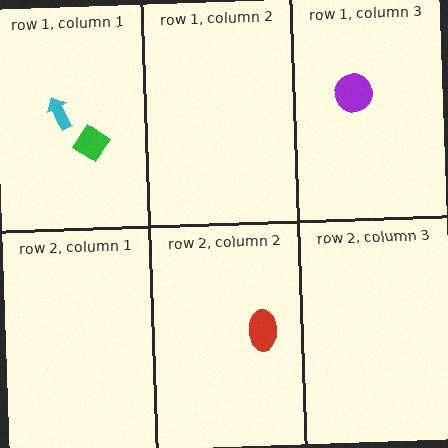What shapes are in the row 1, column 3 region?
The purple circle.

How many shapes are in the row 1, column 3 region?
1.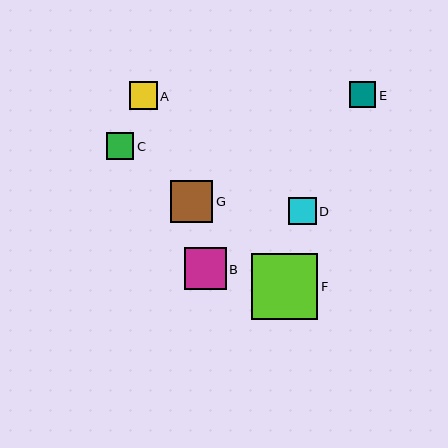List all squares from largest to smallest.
From largest to smallest: F, G, B, A, D, C, E.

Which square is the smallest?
Square E is the smallest with a size of approximately 26 pixels.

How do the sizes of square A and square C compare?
Square A and square C are approximately the same size.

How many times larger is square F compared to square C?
Square F is approximately 2.4 times the size of square C.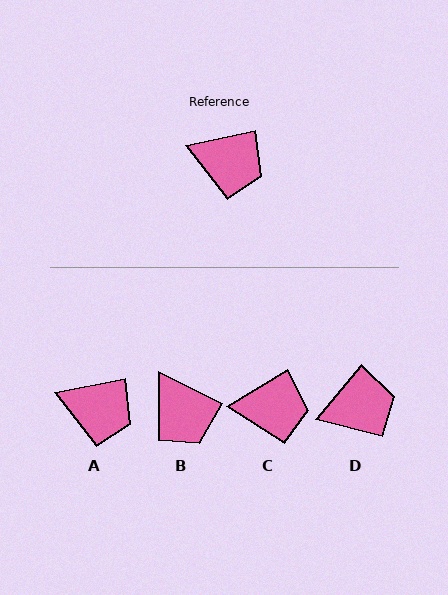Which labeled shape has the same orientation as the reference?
A.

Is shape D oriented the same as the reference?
No, it is off by about 38 degrees.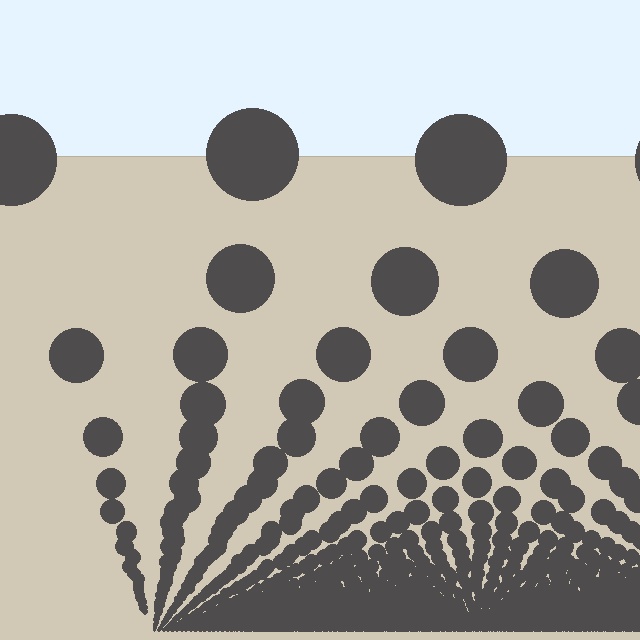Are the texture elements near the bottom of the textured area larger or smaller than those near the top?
Smaller. The gradient is inverted — elements near the bottom are smaller and denser.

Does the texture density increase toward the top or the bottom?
Density increases toward the bottom.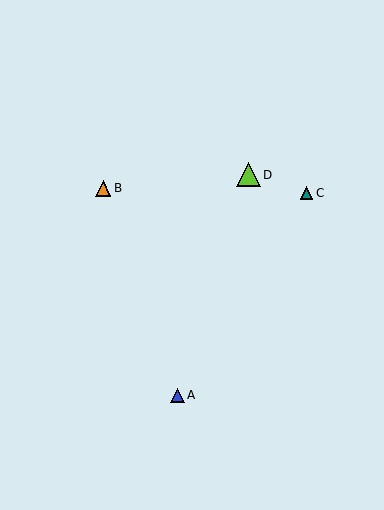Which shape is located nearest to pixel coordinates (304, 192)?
The teal triangle (labeled C) at (306, 193) is nearest to that location.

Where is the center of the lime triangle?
The center of the lime triangle is at (248, 175).